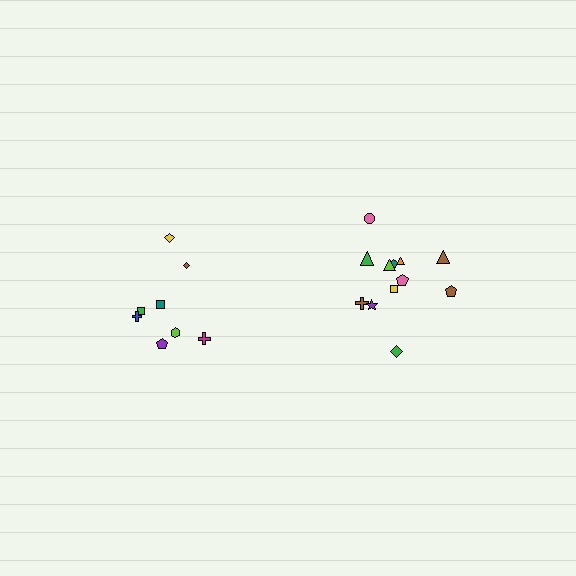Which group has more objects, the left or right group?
The right group.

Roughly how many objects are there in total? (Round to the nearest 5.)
Roughly 20 objects in total.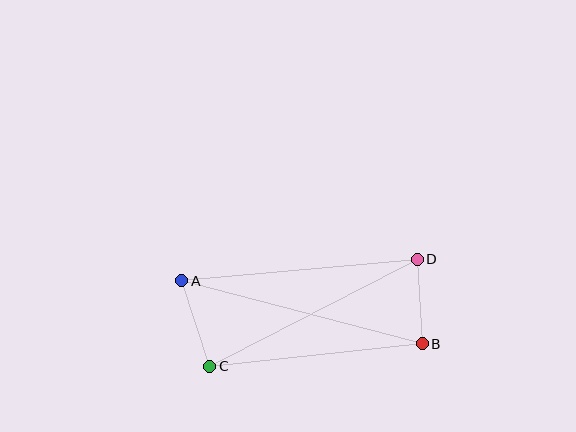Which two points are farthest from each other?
Points A and B are farthest from each other.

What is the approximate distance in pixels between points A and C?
The distance between A and C is approximately 90 pixels.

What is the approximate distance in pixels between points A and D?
The distance between A and D is approximately 237 pixels.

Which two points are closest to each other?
Points B and D are closest to each other.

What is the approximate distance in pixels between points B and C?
The distance between B and C is approximately 214 pixels.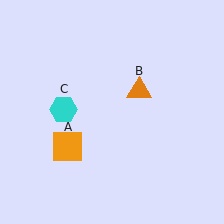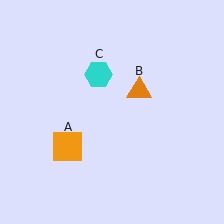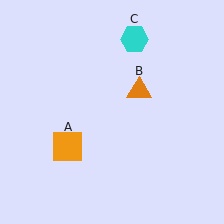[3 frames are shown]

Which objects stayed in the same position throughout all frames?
Orange square (object A) and orange triangle (object B) remained stationary.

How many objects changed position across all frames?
1 object changed position: cyan hexagon (object C).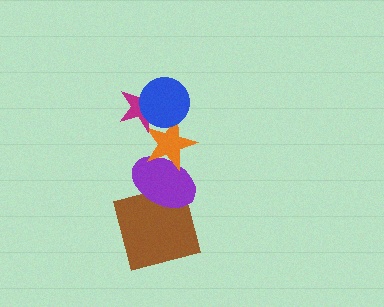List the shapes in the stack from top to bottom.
From top to bottom: the blue circle, the magenta star, the orange star, the purple ellipse, the brown square.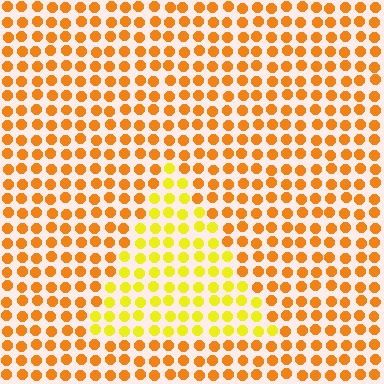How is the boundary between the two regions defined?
The boundary is defined purely by a slight shift in hue (about 32 degrees). Spacing, size, and orientation are identical on both sides.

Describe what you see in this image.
The image is filled with small orange elements in a uniform arrangement. A triangle-shaped region is visible where the elements are tinted to a slightly different hue, forming a subtle color boundary.